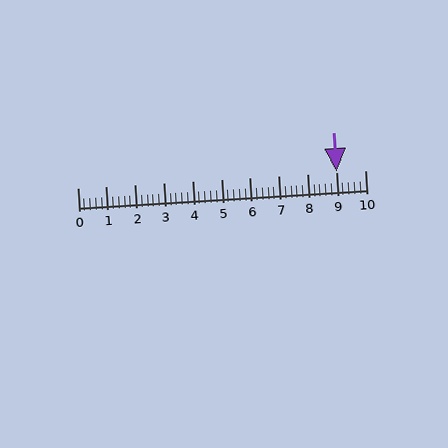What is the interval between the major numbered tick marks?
The major tick marks are spaced 1 units apart.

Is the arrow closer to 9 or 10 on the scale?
The arrow is closer to 9.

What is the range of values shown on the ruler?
The ruler shows values from 0 to 10.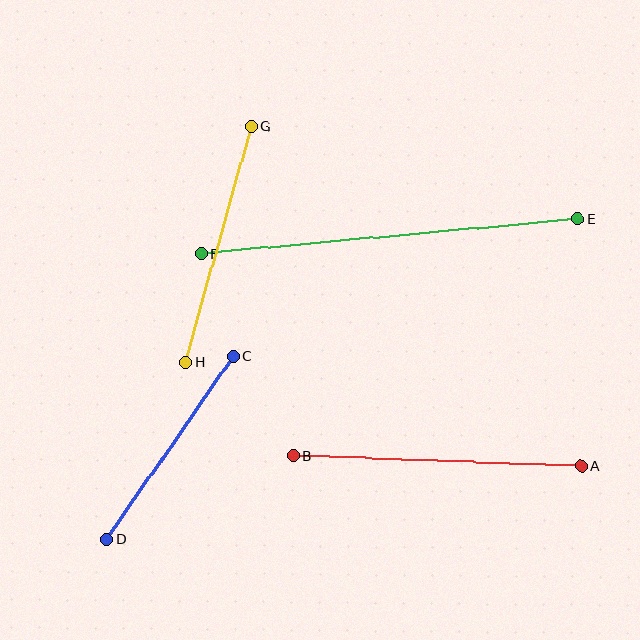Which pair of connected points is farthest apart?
Points E and F are farthest apart.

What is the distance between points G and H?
The distance is approximately 244 pixels.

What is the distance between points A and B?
The distance is approximately 288 pixels.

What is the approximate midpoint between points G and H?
The midpoint is at approximately (218, 244) pixels.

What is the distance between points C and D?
The distance is approximately 222 pixels.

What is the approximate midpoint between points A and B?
The midpoint is at approximately (437, 461) pixels.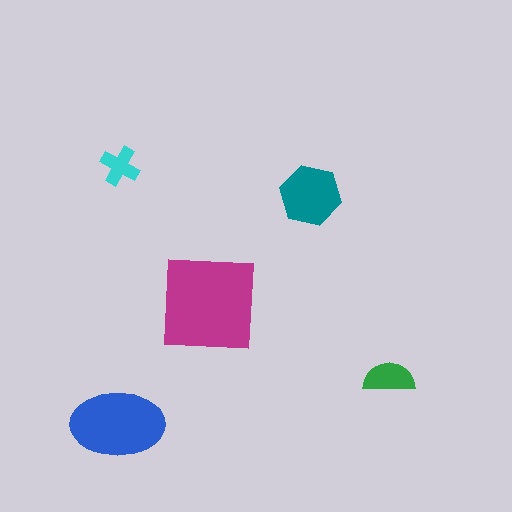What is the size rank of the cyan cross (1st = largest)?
5th.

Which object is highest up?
The cyan cross is topmost.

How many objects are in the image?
There are 5 objects in the image.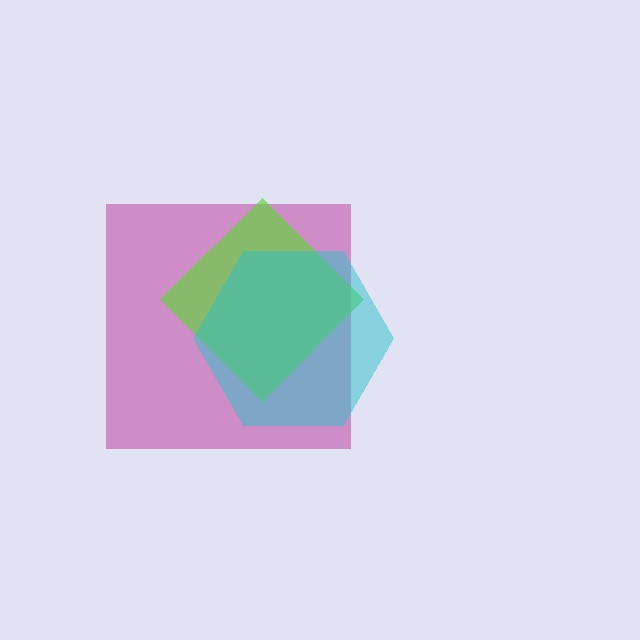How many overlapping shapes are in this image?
There are 3 overlapping shapes in the image.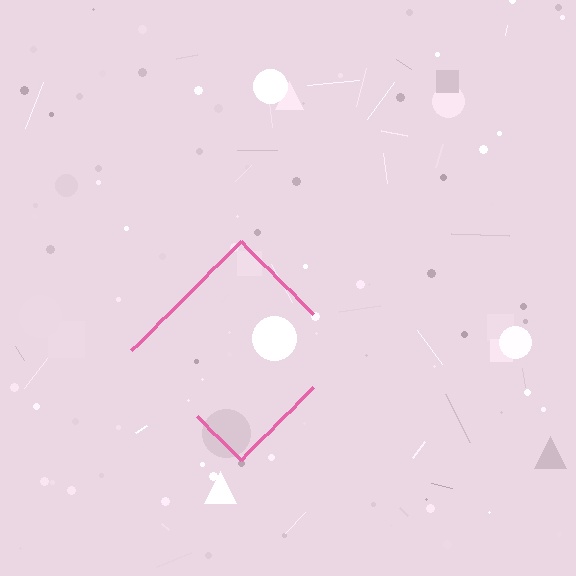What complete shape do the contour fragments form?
The contour fragments form a diamond.